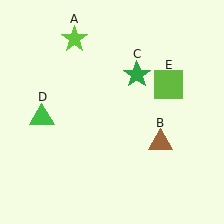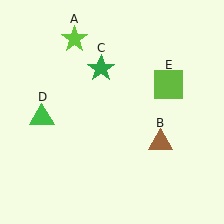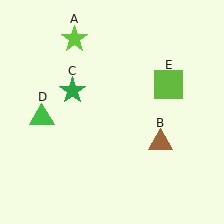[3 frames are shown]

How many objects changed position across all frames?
1 object changed position: green star (object C).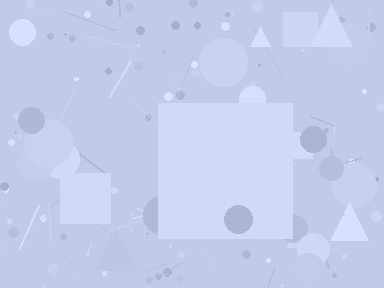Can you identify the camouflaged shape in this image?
The camouflaged shape is a square.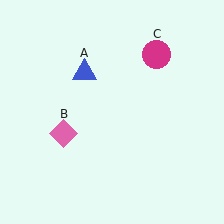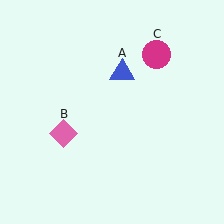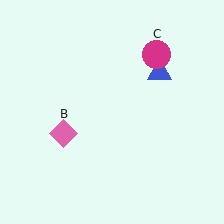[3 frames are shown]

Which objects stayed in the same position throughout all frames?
Pink diamond (object B) and magenta circle (object C) remained stationary.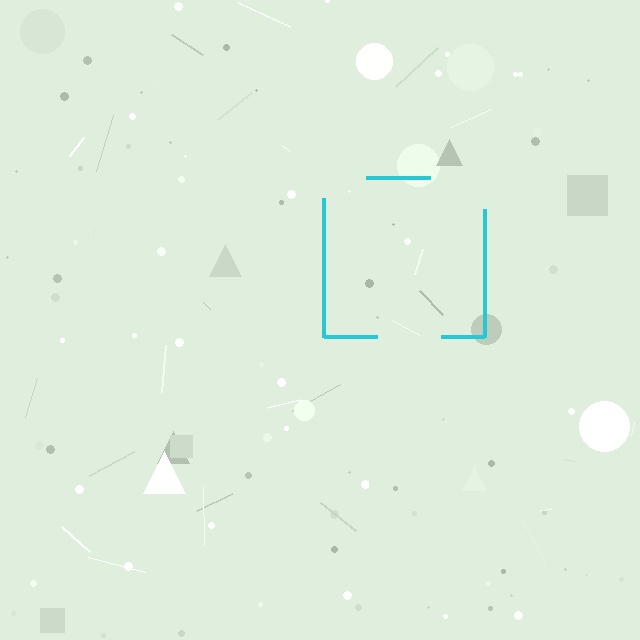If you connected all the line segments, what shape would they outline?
They would outline a square.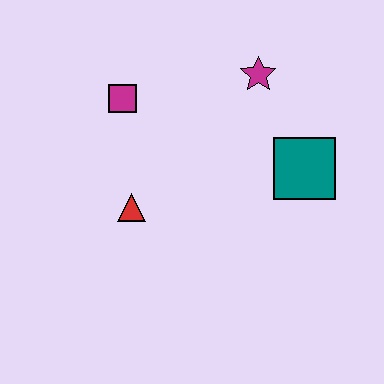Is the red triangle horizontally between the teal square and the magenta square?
Yes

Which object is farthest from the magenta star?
The red triangle is farthest from the magenta star.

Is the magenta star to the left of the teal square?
Yes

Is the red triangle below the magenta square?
Yes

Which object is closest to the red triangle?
The magenta square is closest to the red triangle.